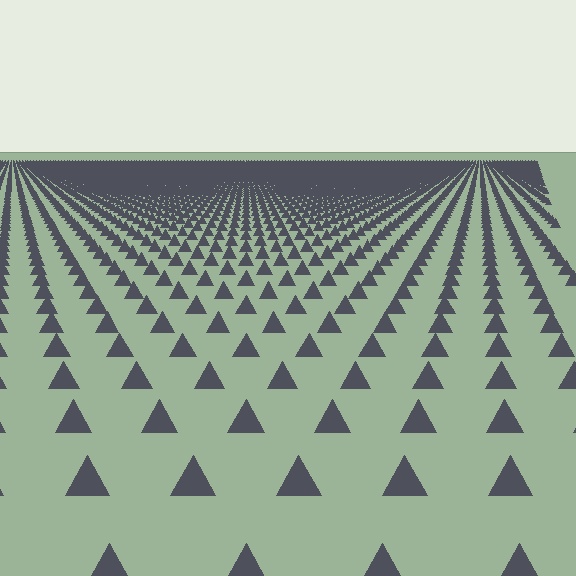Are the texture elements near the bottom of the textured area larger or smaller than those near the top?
Larger. Near the bottom, elements are closer to the viewer and appear at a bigger on-screen size.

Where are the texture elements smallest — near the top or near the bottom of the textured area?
Near the top.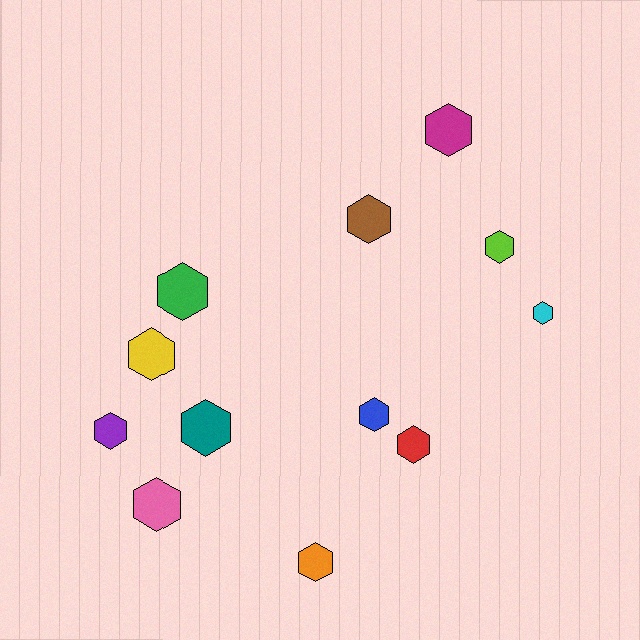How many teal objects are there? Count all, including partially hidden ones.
There is 1 teal object.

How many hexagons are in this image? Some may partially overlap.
There are 12 hexagons.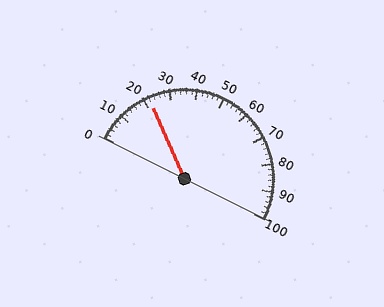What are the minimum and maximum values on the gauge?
The gauge ranges from 0 to 100.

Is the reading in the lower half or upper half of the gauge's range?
The reading is in the lower half of the range (0 to 100).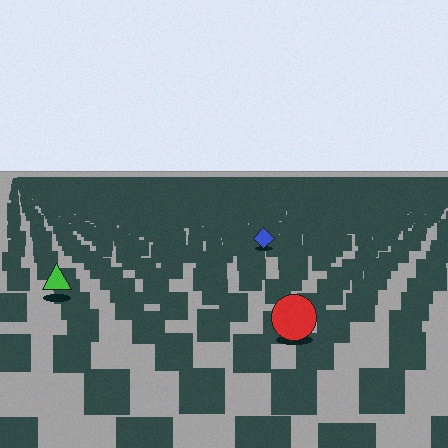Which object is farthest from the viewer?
The blue diamond is farthest from the viewer. It appears smaller and the ground texture around it is denser.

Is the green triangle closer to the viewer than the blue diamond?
Yes. The green triangle is closer — you can tell from the texture gradient: the ground texture is coarser near it.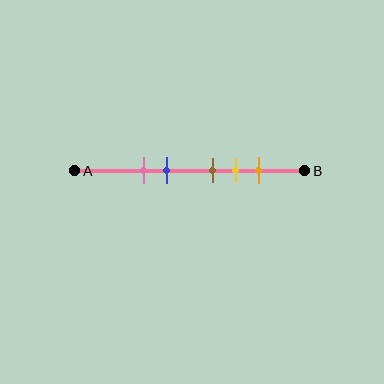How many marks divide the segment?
There are 5 marks dividing the segment.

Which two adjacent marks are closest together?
The brown and yellow marks are the closest adjacent pair.